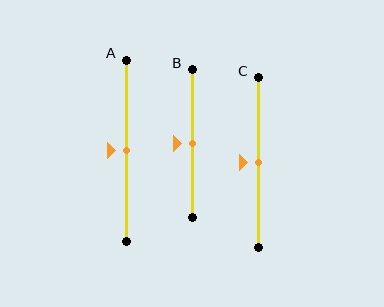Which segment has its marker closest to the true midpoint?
Segment A has its marker closest to the true midpoint.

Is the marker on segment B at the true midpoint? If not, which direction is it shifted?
Yes, the marker on segment B is at the true midpoint.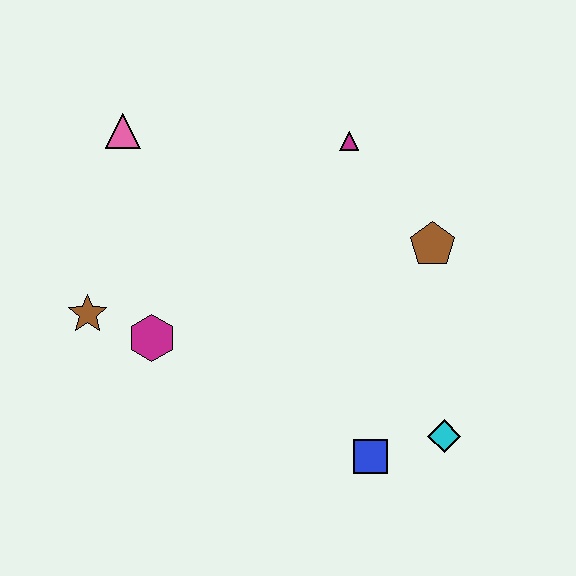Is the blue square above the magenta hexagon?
No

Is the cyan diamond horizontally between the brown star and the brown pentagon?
No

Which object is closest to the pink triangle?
The brown star is closest to the pink triangle.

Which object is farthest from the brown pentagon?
The brown star is farthest from the brown pentagon.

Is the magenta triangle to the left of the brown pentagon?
Yes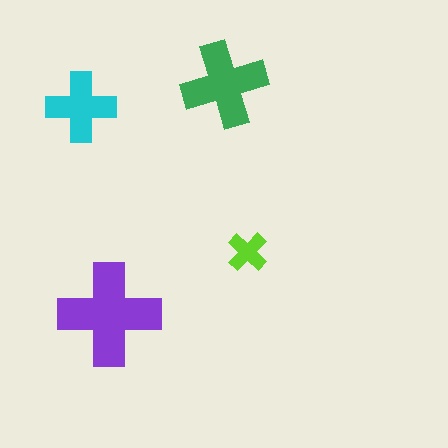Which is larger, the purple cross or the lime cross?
The purple one.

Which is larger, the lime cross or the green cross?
The green one.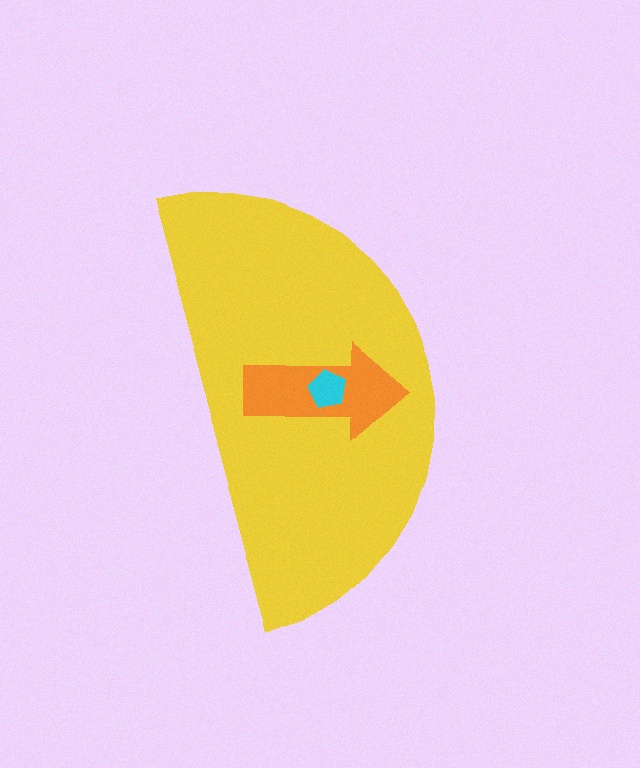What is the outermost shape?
The yellow semicircle.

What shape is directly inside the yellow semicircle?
The orange arrow.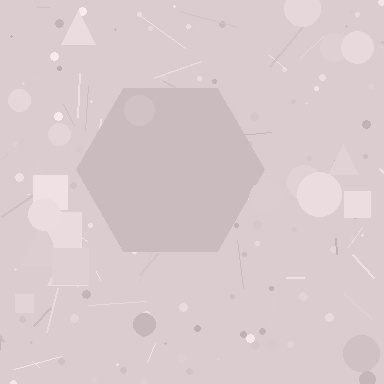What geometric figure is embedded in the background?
A hexagon is embedded in the background.